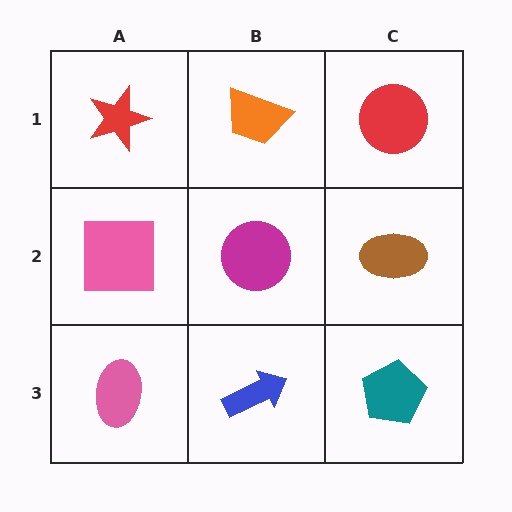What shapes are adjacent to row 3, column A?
A pink square (row 2, column A), a blue arrow (row 3, column B).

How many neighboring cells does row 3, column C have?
2.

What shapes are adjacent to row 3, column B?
A magenta circle (row 2, column B), a pink ellipse (row 3, column A), a teal pentagon (row 3, column C).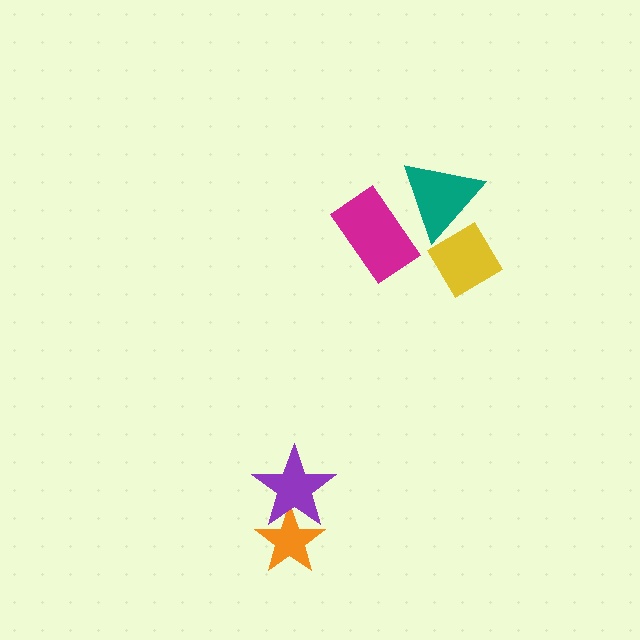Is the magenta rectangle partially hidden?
Yes, it is partially covered by another shape.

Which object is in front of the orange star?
The purple star is in front of the orange star.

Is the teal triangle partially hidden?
No, no other shape covers it.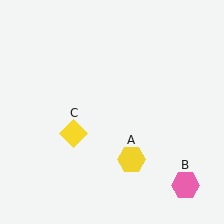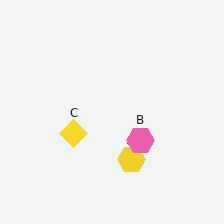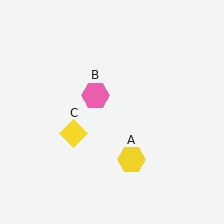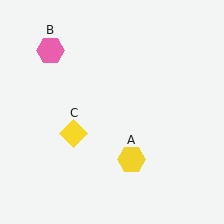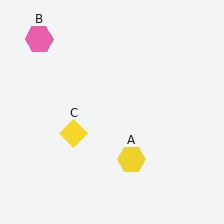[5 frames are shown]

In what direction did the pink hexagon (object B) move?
The pink hexagon (object B) moved up and to the left.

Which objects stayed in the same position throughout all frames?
Yellow hexagon (object A) and yellow diamond (object C) remained stationary.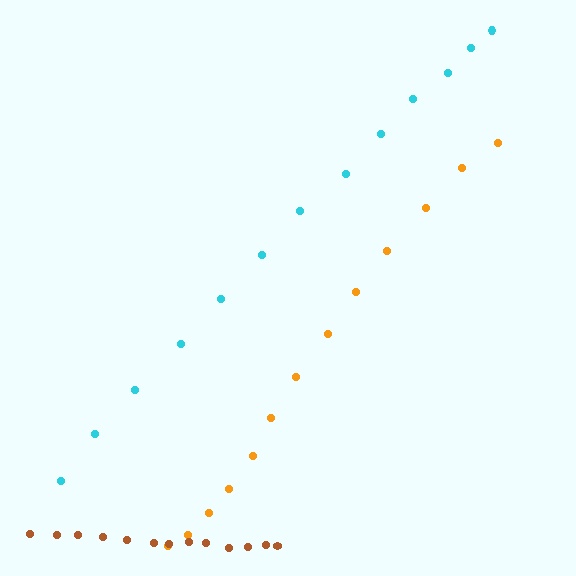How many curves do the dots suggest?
There are 3 distinct paths.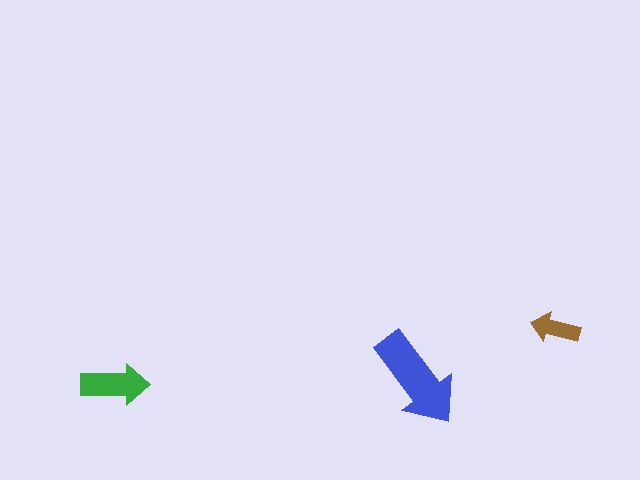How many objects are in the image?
There are 3 objects in the image.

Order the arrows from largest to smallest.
the blue one, the green one, the brown one.